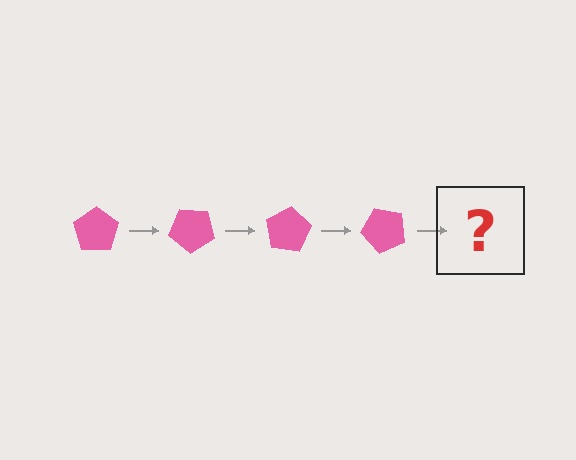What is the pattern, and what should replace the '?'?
The pattern is that the pentagon rotates 40 degrees each step. The '?' should be a pink pentagon rotated 160 degrees.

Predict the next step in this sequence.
The next step is a pink pentagon rotated 160 degrees.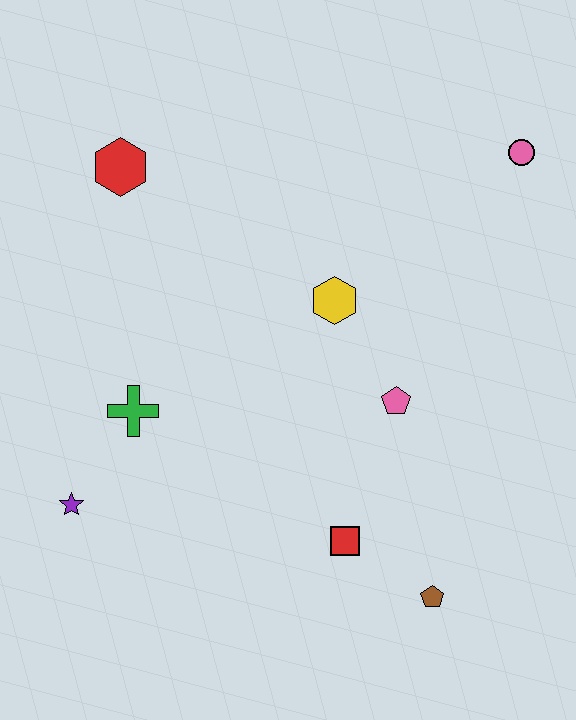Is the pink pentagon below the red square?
No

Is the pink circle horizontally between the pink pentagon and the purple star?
No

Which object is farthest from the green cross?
The pink circle is farthest from the green cross.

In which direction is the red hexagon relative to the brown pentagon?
The red hexagon is above the brown pentagon.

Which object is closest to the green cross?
The purple star is closest to the green cross.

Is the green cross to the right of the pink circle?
No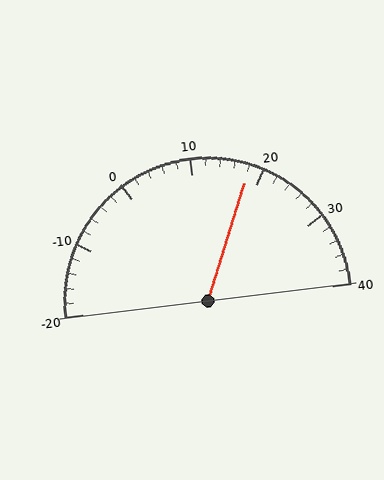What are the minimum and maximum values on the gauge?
The gauge ranges from -20 to 40.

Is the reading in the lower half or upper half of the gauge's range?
The reading is in the upper half of the range (-20 to 40).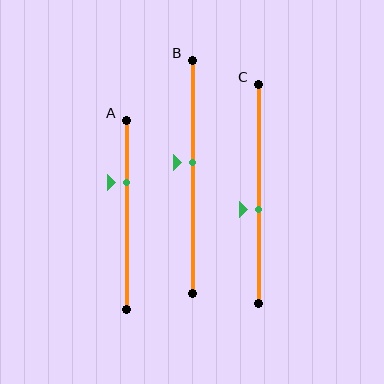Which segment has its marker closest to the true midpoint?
Segment B has its marker closest to the true midpoint.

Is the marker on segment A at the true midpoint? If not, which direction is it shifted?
No, the marker on segment A is shifted upward by about 17% of the segment length.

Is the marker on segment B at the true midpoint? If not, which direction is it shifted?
No, the marker on segment B is shifted upward by about 6% of the segment length.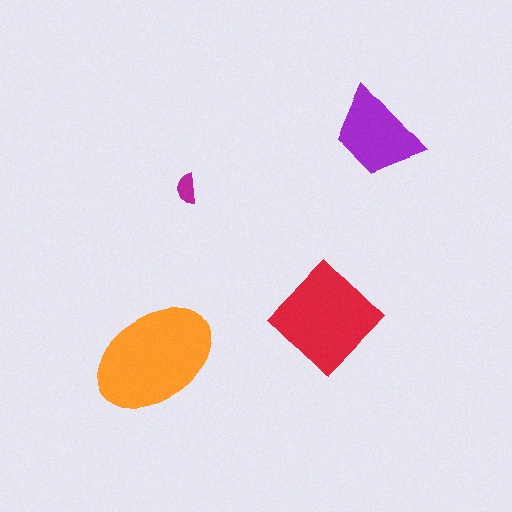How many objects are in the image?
There are 4 objects in the image.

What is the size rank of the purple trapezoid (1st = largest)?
3rd.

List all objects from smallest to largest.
The magenta semicircle, the purple trapezoid, the red diamond, the orange ellipse.